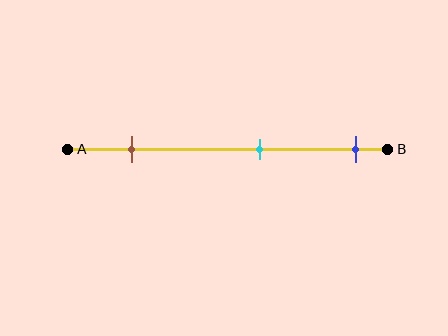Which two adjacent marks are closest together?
The cyan and blue marks are the closest adjacent pair.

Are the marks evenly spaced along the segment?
Yes, the marks are approximately evenly spaced.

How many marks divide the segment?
There are 3 marks dividing the segment.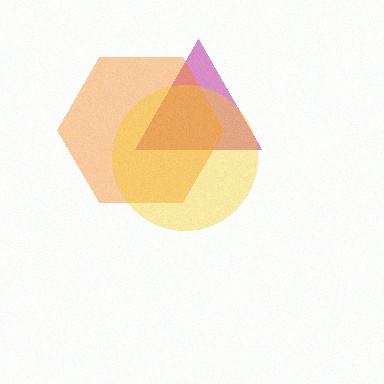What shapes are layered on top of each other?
The layered shapes are: a magenta triangle, an orange hexagon, a yellow circle.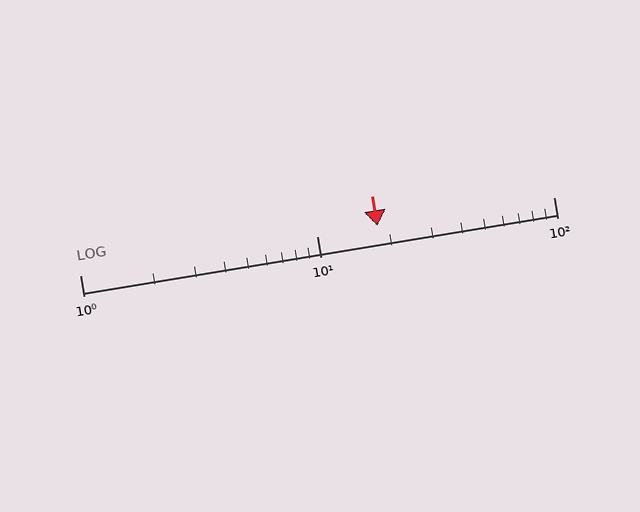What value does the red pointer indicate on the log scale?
The pointer indicates approximately 18.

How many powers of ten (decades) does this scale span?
The scale spans 2 decades, from 1 to 100.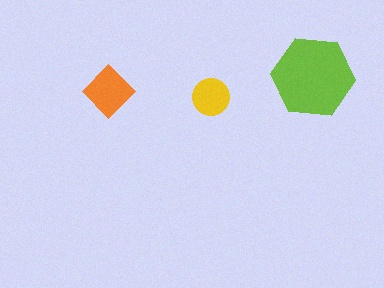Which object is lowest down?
The yellow circle is bottommost.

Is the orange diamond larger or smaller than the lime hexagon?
Smaller.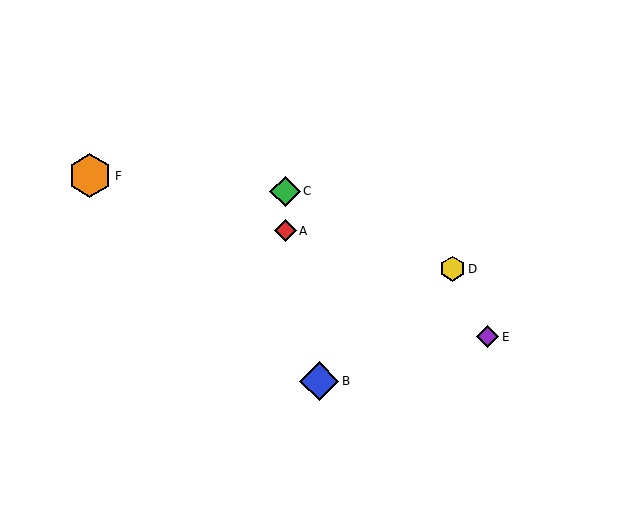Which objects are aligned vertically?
Objects A, C are aligned vertically.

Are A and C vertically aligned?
Yes, both are at x≈285.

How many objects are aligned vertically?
2 objects (A, C) are aligned vertically.